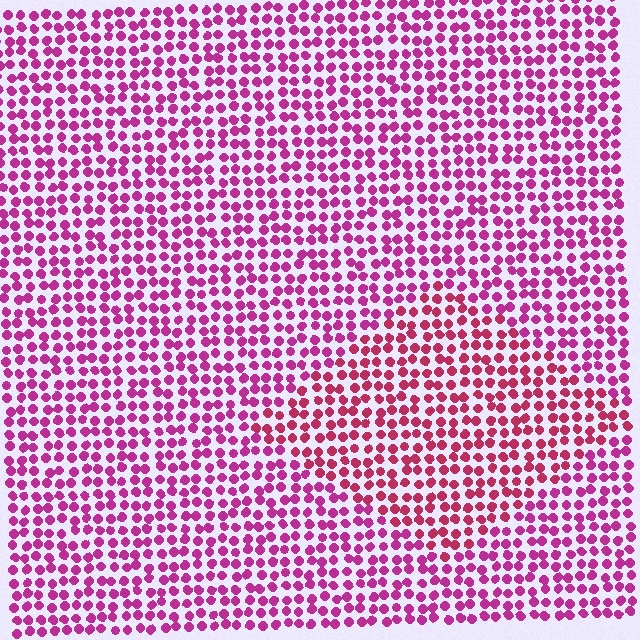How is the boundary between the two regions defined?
The boundary is defined purely by a slight shift in hue (about 23 degrees). Spacing, size, and orientation are identical on both sides.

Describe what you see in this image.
The image is filled with small magenta elements in a uniform arrangement. A diamond-shaped region is visible where the elements are tinted to a slightly different hue, forming a subtle color boundary.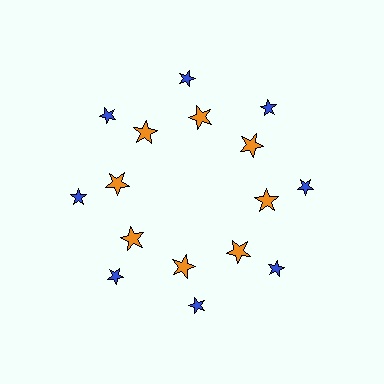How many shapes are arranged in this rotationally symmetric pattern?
There are 16 shapes, arranged in 8 groups of 2.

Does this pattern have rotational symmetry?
Yes, this pattern has 8-fold rotational symmetry. It looks the same after rotating 45 degrees around the center.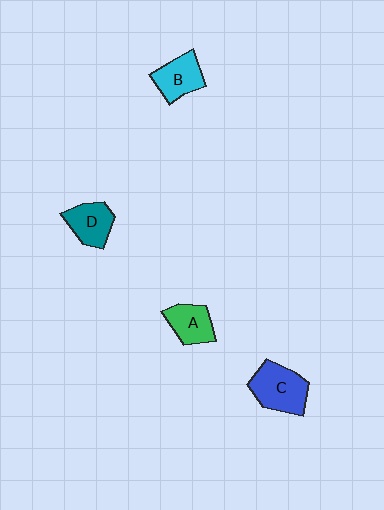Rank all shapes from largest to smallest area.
From largest to smallest: C (blue), B (cyan), D (teal), A (green).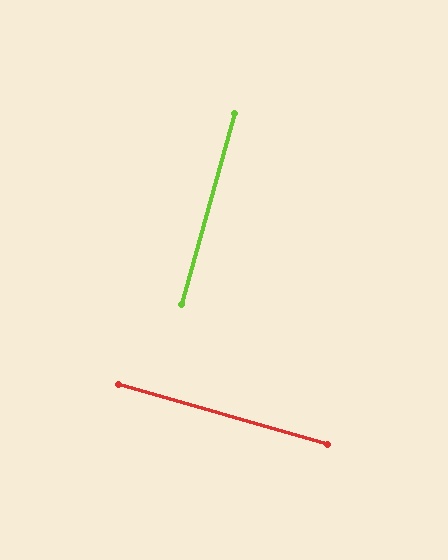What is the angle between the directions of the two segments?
Approximately 90 degrees.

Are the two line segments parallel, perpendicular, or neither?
Perpendicular — they meet at approximately 90°.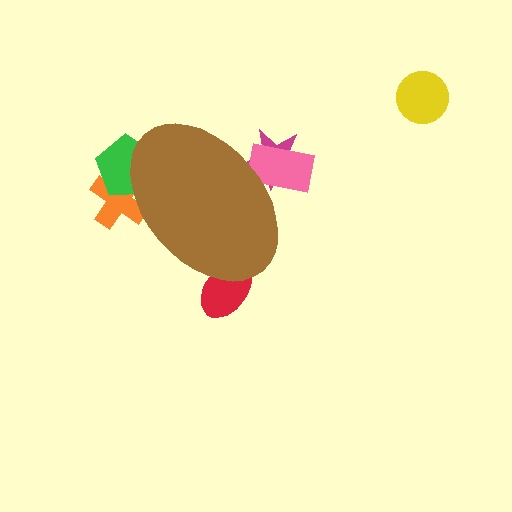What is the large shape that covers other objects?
A brown ellipse.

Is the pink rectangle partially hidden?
Yes, the pink rectangle is partially hidden behind the brown ellipse.